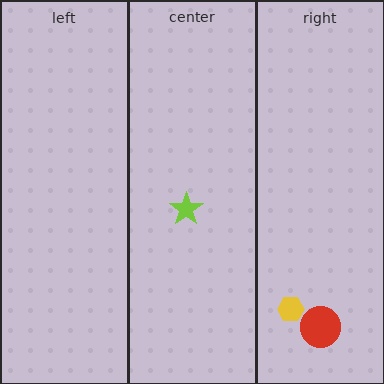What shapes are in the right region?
The yellow hexagon, the red circle.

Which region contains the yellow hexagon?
The right region.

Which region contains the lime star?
The center region.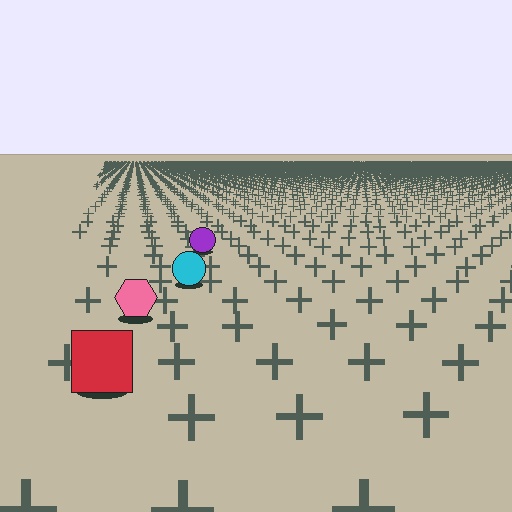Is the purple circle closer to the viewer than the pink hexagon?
No. The pink hexagon is closer — you can tell from the texture gradient: the ground texture is coarser near it.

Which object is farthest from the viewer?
The purple circle is farthest from the viewer. It appears smaller and the ground texture around it is denser.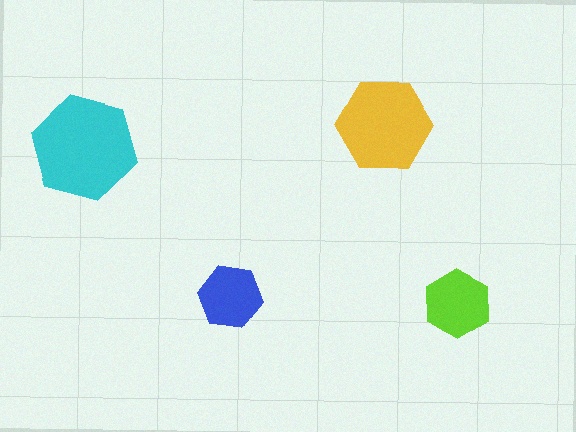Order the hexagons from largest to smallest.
the cyan one, the yellow one, the lime one, the blue one.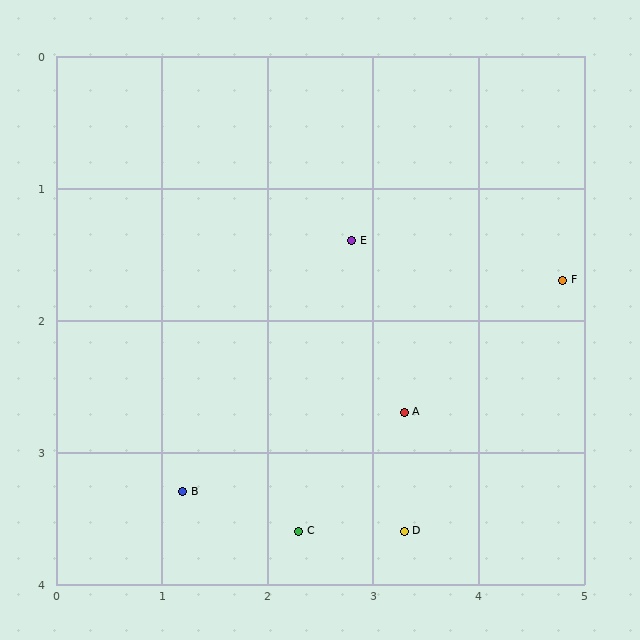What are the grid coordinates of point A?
Point A is at approximately (3.3, 2.7).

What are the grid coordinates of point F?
Point F is at approximately (4.8, 1.7).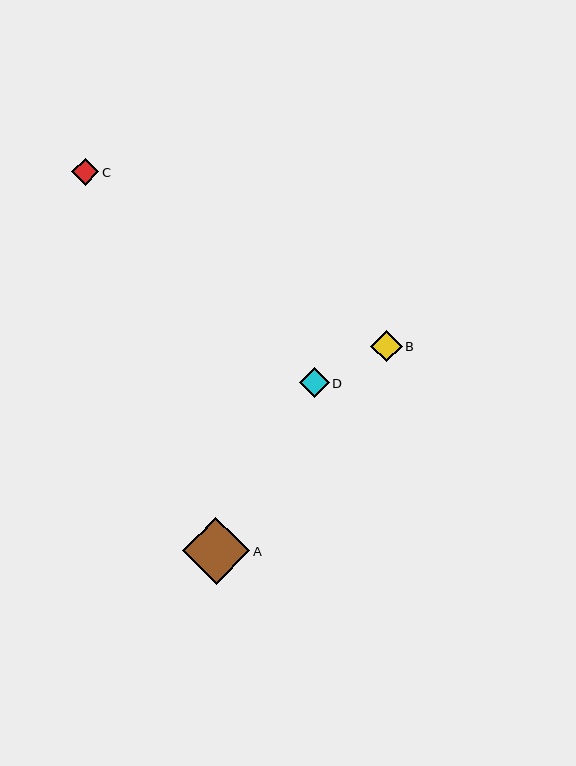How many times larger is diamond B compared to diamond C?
Diamond B is approximately 1.2 times the size of diamond C.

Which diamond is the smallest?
Diamond C is the smallest with a size of approximately 27 pixels.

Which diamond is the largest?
Diamond A is the largest with a size of approximately 67 pixels.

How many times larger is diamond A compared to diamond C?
Diamond A is approximately 2.4 times the size of diamond C.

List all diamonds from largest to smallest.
From largest to smallest: A, B, D, C.